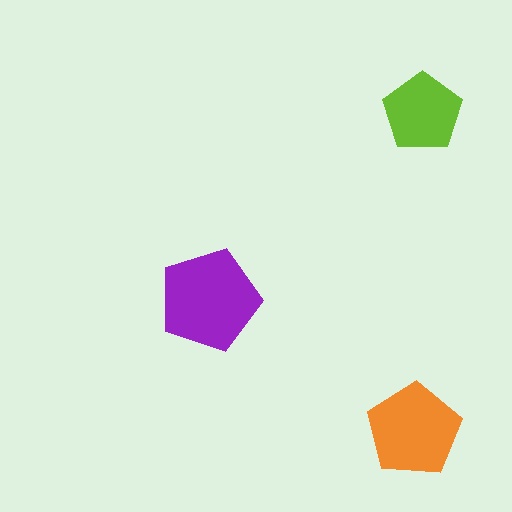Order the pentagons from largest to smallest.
the purple one, the orange one, the lime one.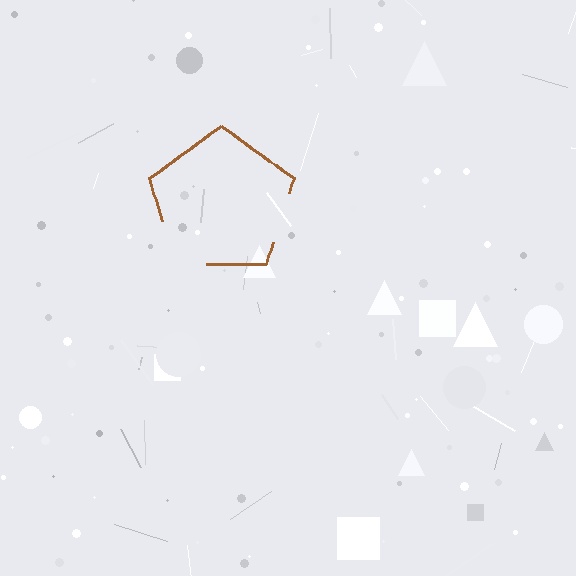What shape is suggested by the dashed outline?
The dashed outline suggests a pentagon.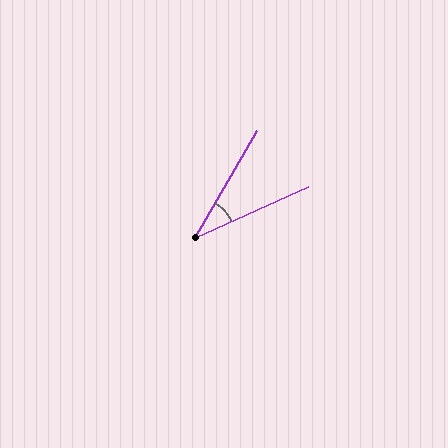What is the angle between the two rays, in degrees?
Approximately 36 degrees.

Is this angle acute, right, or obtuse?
It is acute.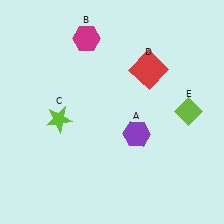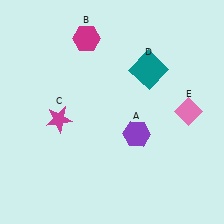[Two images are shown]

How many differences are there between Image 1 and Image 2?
There are 3 differences between the two images.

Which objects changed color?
C changed from lime to magenta. D changed from red to teal. E changed from lime to pink.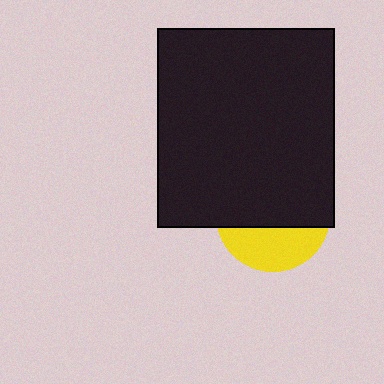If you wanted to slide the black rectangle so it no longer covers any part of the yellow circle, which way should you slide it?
Slide it up — that is the most direct way to separate the two shapes.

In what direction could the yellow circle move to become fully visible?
The yellow circle could move down. That would shift it out from behind the black rectangle entirely.